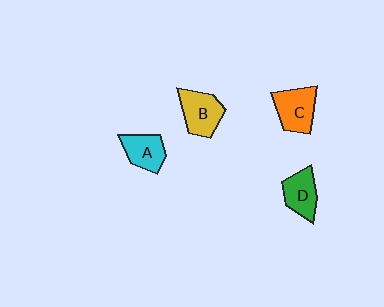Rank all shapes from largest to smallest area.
From largest to smallest: C (orange), B (yellow), D (green), A (cyan).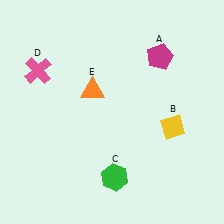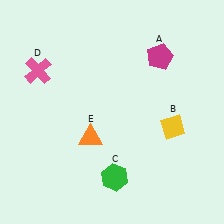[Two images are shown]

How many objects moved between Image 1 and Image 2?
1 object moved between the two images.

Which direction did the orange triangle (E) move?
The orange triangle (E) moved down.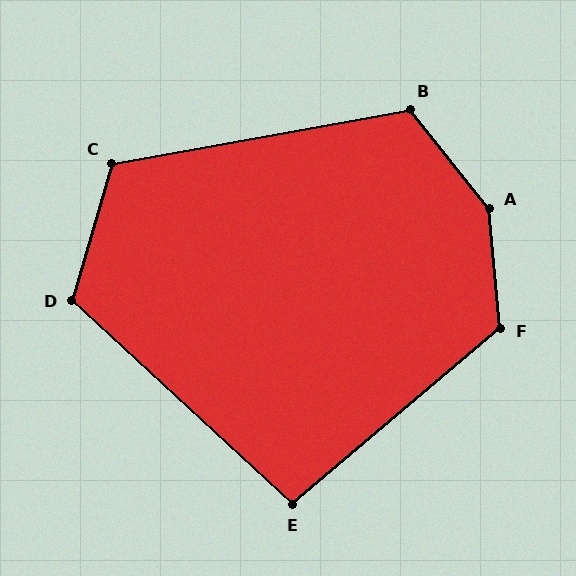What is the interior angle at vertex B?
Approximately 118 degrees (obtuse).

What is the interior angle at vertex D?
Approximately 117 degrees (obtuse).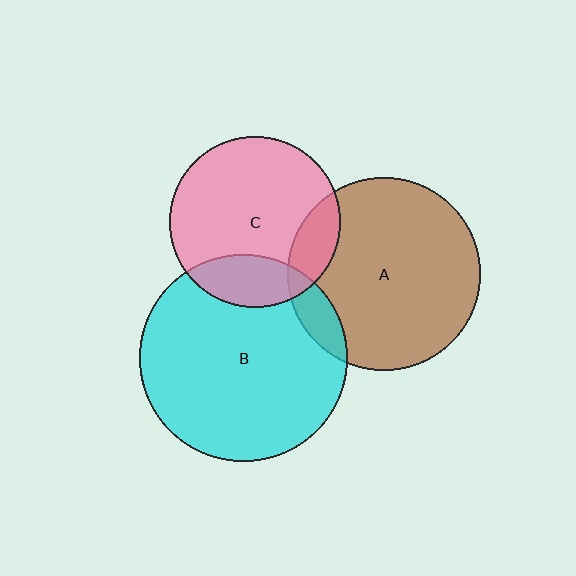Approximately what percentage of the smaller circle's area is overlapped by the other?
Approximately 10%.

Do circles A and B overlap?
Yes.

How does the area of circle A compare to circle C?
Approximately 1.3 times.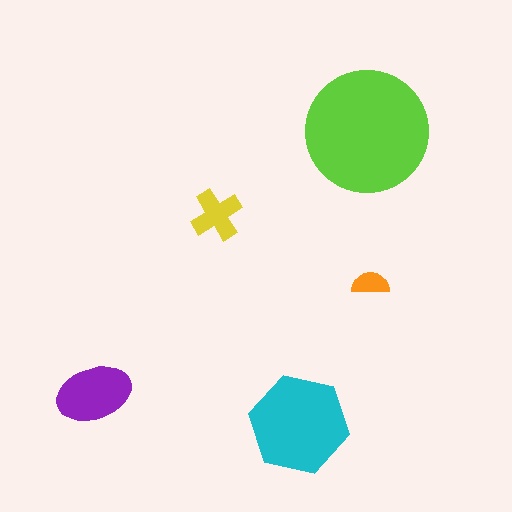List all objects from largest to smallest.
The lime circle, the cyan hexagon, the purple ellipse, the yellow cross, the orange semicircle.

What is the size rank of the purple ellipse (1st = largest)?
3rd.